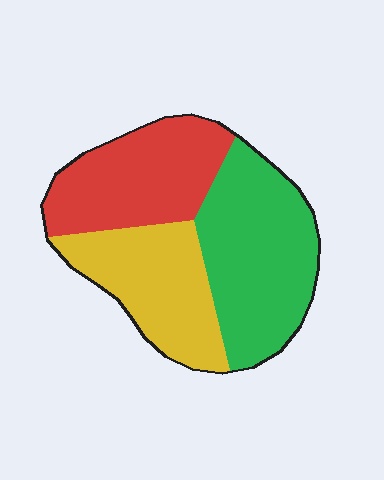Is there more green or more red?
Green.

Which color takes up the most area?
Green, at roughly 40%.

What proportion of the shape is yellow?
Yellow covers about 30% of the shape.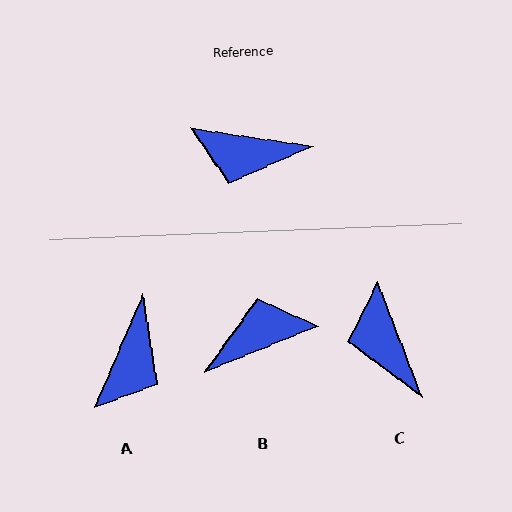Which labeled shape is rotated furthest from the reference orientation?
B, about 150 degrees away.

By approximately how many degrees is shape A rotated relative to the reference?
Approximately 75 degrees counter-clockwise.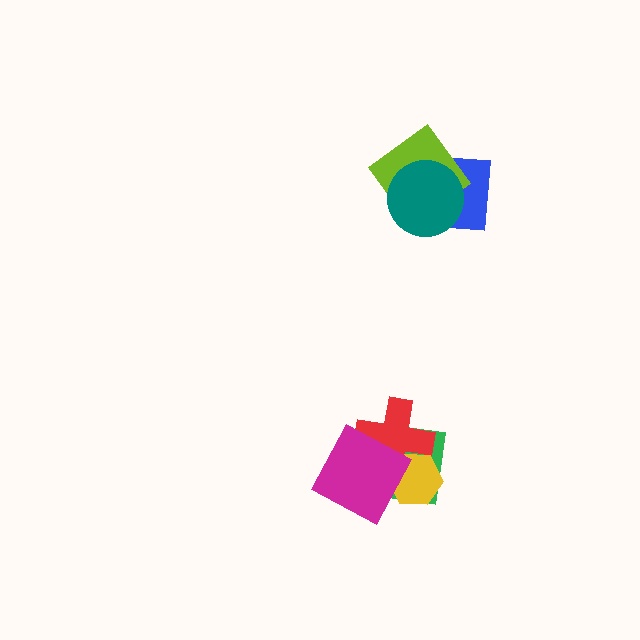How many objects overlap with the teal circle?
2 objects overlap with the teal circle.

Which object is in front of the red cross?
The magenta square is in front of the red cross.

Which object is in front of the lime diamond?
The teal circle is in front of the lime diamond.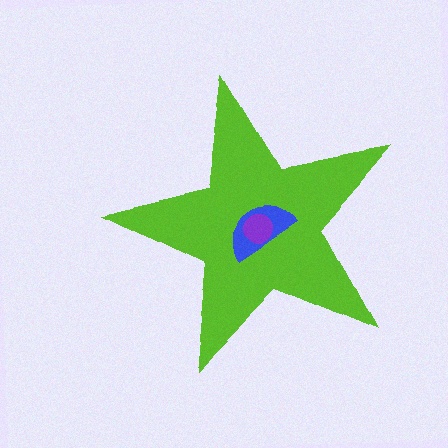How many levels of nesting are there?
3.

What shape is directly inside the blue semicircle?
The purple circle.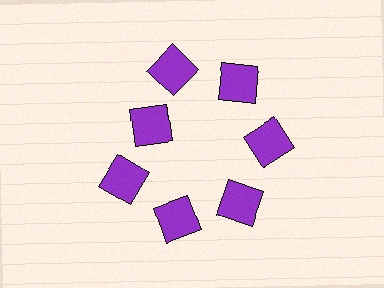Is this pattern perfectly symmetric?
No. The 7 purple squares are arranged in a ring, but one element near the 10 o'clock position is pulled inward toward the center, breaking the 7-fold rotational symmetry.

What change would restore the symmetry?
The symmetry would be restored by moving it outward, back onto the ring so that all 7 squares sit at equal angles and equal distance from the center.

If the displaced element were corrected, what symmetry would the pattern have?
It would have 7-fold rotational symmetry — the pattern would map onto itself every 51 degrees.